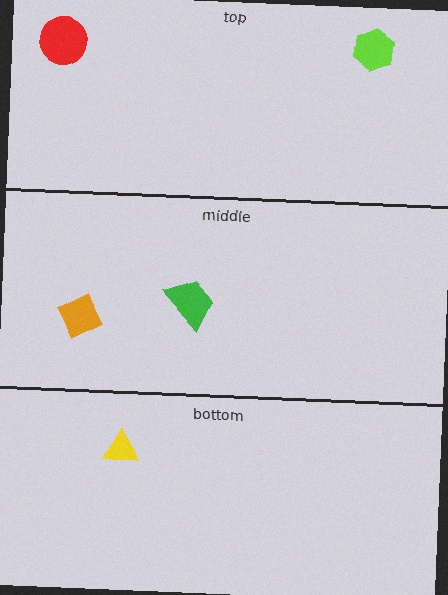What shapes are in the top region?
The lime hexagon, the red circle.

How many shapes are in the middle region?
2.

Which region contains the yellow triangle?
The bottom region.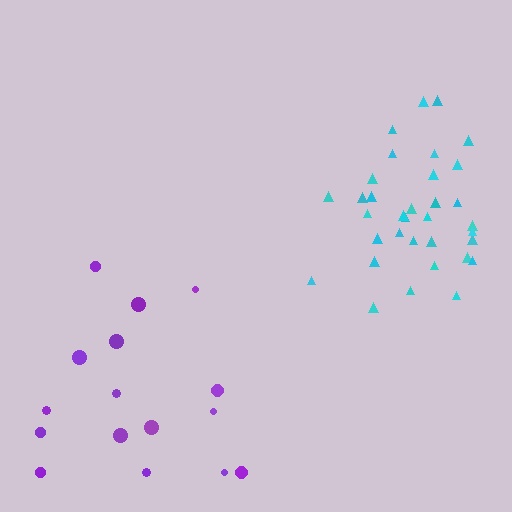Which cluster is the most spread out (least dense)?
Purple.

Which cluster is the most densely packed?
Cyan.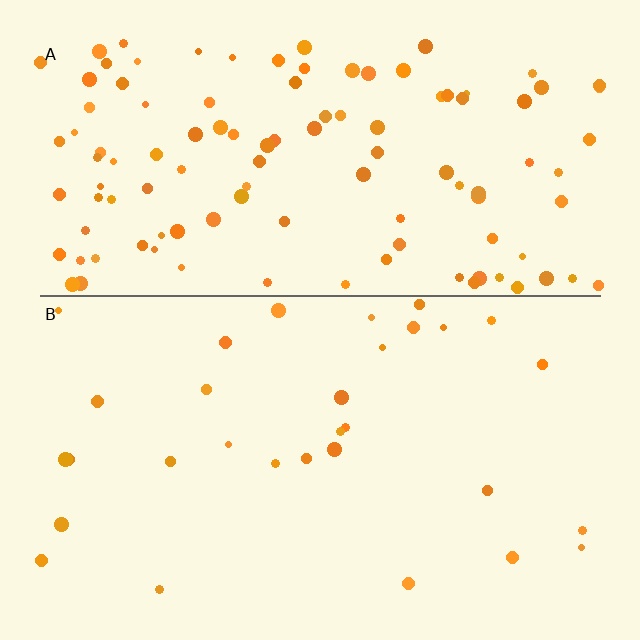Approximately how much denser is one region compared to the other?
Approximately 3.6× — region A over region B.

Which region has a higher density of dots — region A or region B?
A (the top).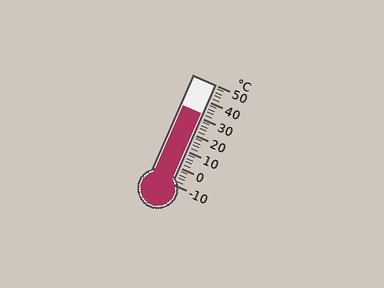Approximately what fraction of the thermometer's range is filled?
The thermometer is filled to approximately 70% of its range.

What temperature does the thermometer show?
The thermometer shows approximately 32°C.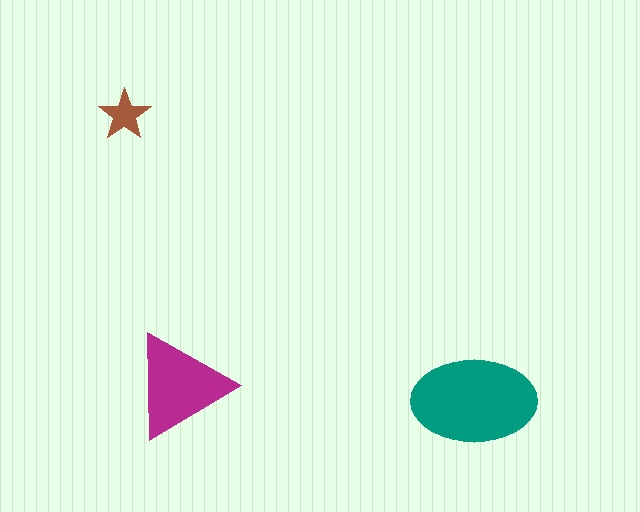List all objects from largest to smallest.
The teal ellipse, the magenta triangle, the brown star.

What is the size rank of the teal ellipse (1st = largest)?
1st.